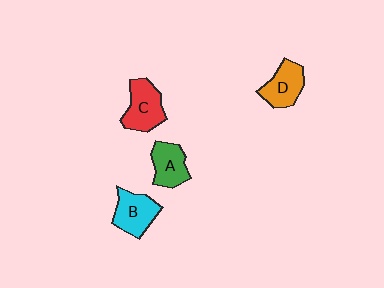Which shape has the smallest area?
Shape A (green).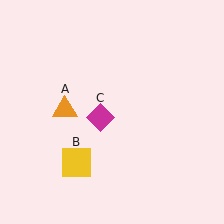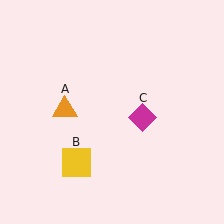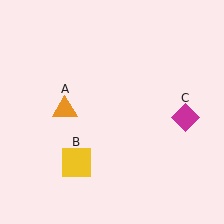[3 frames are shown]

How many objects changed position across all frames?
1 object changed position: magenta diamond (object C).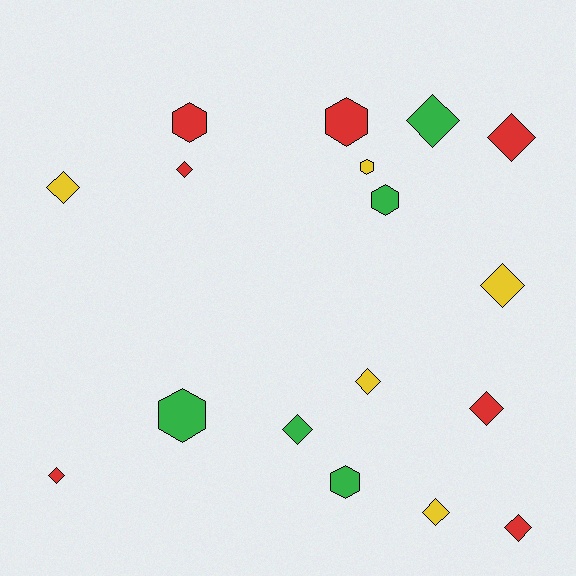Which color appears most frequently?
Red, with 7 objects.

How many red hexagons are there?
There are 2 red hexagons.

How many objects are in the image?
There are 17 objects.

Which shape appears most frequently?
Diamond, with 11 objects.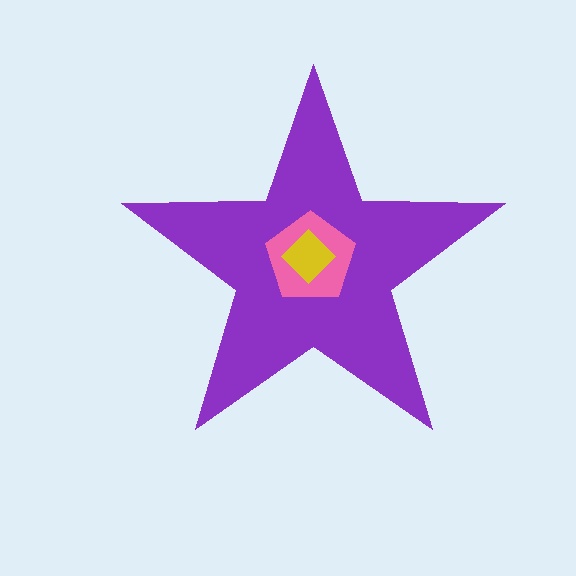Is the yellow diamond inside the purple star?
Yes.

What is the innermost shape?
The yellow diamond.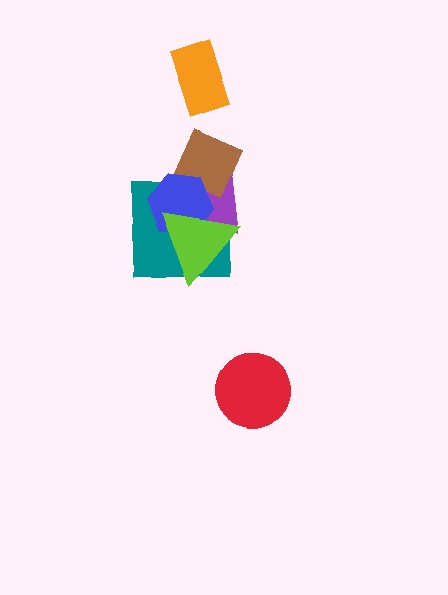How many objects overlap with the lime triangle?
3 objects overlap with the lime triangle.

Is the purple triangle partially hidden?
Yes, it is partially covered by another shape.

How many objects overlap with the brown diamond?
3 objects overlap with the brown diamond.